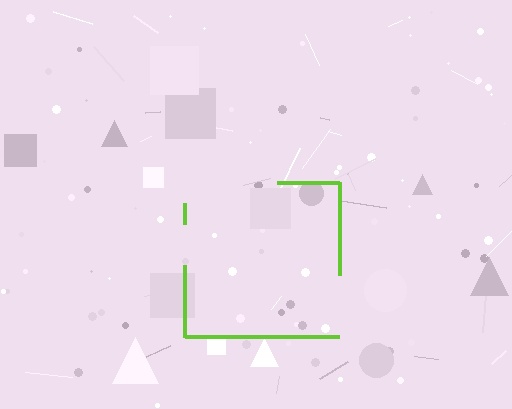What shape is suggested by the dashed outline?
The dashed outline suggests a square.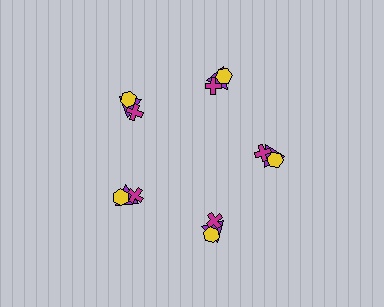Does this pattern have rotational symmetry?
Yes, this pattern has 5-fold rotational symmetry. It looks the same after rotating 72 degrees around the center.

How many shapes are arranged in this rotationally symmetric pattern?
There are 15 shapes, arranged in 5 groups of 3.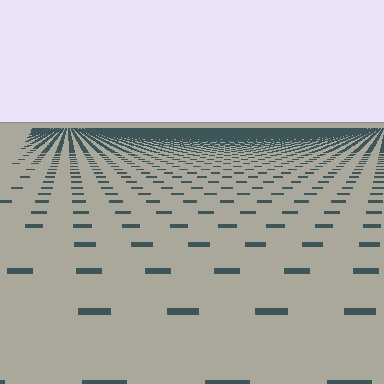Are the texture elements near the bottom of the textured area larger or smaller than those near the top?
Larger. Near the bottom, elements are closer to the viewer and appear at a bigger on-screen size.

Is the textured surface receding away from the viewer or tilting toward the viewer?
The surface is receding away from the viewer. Texture elements get smaller and denser toward the top.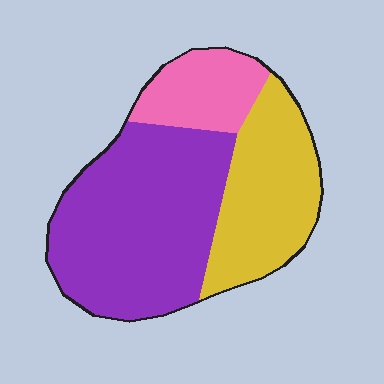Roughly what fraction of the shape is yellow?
Yellow takes up about one third (1/3) of the shape.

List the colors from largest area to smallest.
From largest to smallest: purple, yellow, pink.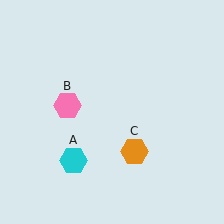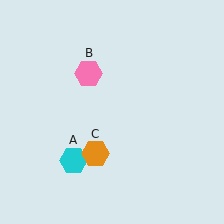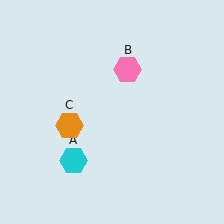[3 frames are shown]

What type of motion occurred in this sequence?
The pink hexagon (object B), orange hexagon (object C) rotated clockwise around the center of the scene.